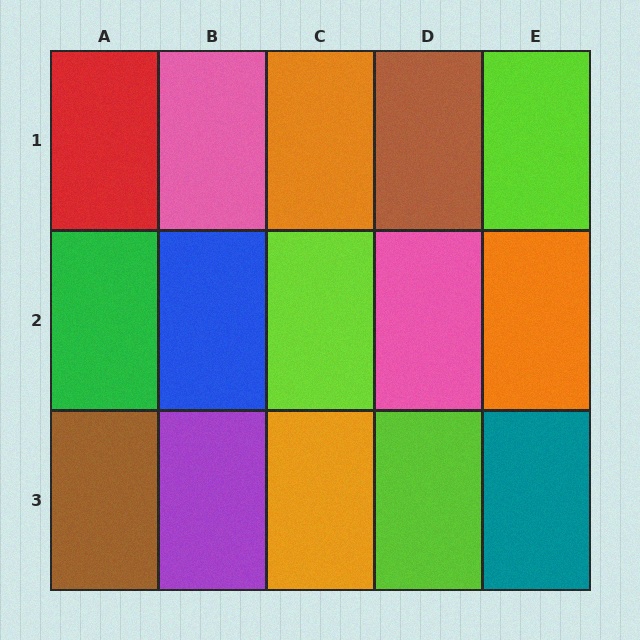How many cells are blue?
1 cell is blue.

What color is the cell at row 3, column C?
Orange.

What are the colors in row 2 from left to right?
Green, blue, lime, pink, orange.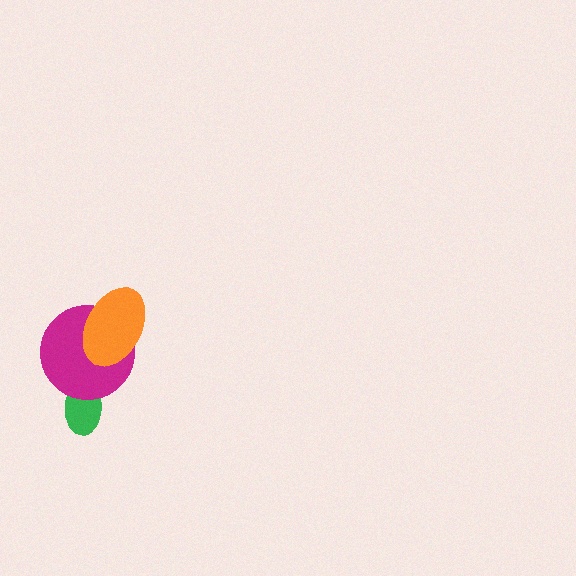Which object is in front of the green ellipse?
The magenta circle is in front of the green ellipse.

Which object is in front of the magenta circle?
The orange ellipse is in front of the magenta circle.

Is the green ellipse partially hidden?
Yes, it is partially covered by another shape.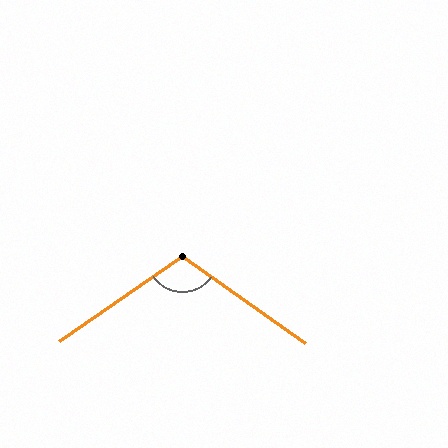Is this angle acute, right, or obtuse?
It is obtuse.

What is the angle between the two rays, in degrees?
Approximately 110 degrees.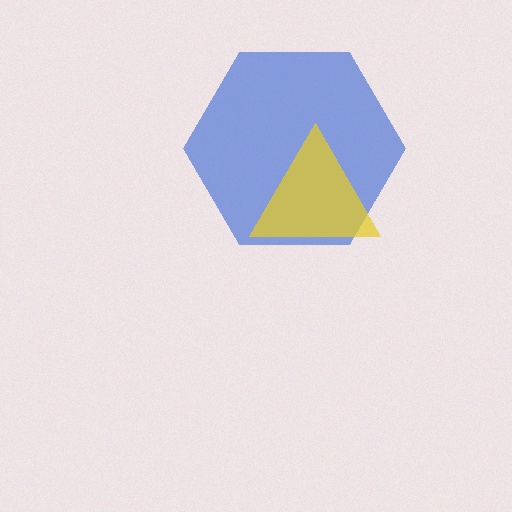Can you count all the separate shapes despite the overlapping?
Yes, there are 2 separate shapes.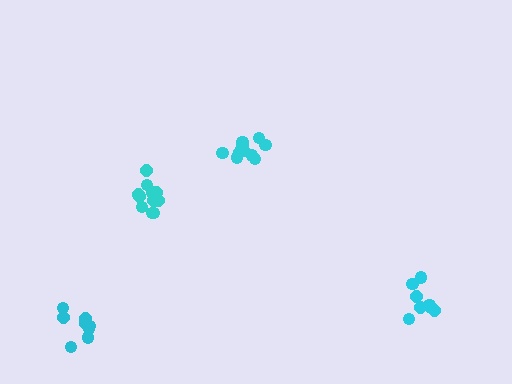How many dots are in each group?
Group 1: 12 dots, Group 2: 11 dots, Group 3: 8 dots, Group 4: 8 dots (39 total).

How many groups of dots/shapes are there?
There are 4 groups.